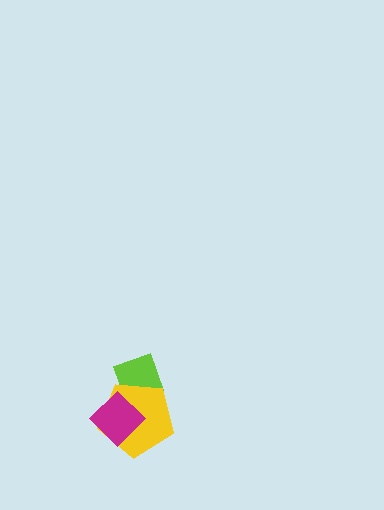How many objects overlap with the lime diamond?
2 objects overlap with the lime diamond.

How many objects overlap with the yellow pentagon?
2 objects overlap with the yellow pentagon.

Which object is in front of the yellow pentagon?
The magenta diamond is in front of the yellow pentagon.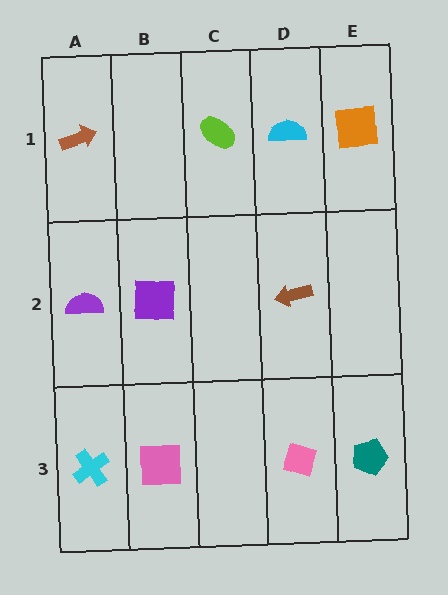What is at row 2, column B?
A purple square.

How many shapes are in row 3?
4 shapes.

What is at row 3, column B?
A pink square.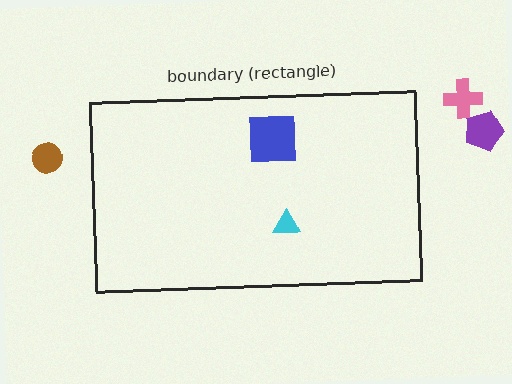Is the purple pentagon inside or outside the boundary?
Outside.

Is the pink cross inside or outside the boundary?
Outside.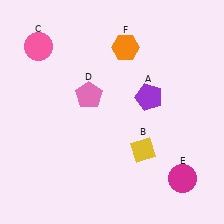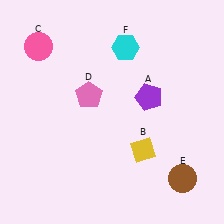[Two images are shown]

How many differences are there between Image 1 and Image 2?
There are 2 differences between the two images.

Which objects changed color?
E changed from magenta to brown. F changed from orange to cyan.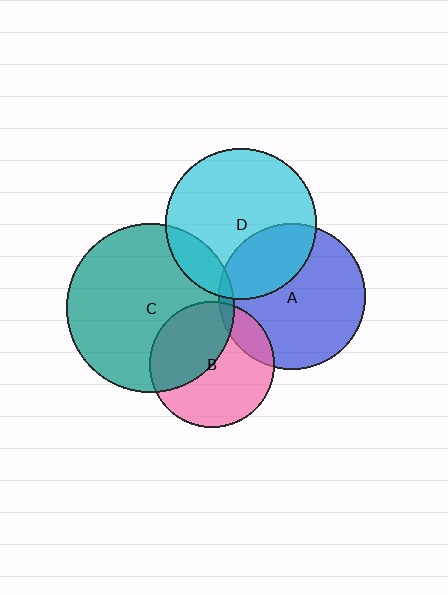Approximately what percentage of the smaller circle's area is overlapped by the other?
Approximately 15%.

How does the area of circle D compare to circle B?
Approximately 1.4 times.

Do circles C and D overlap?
Yes.